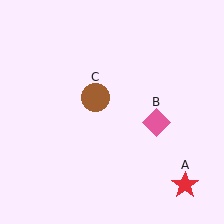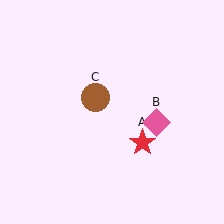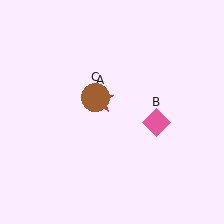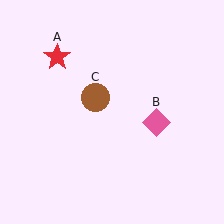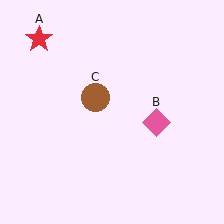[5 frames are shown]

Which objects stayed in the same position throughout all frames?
Pink diamond (object B) and brown circle (object C) remained stationary.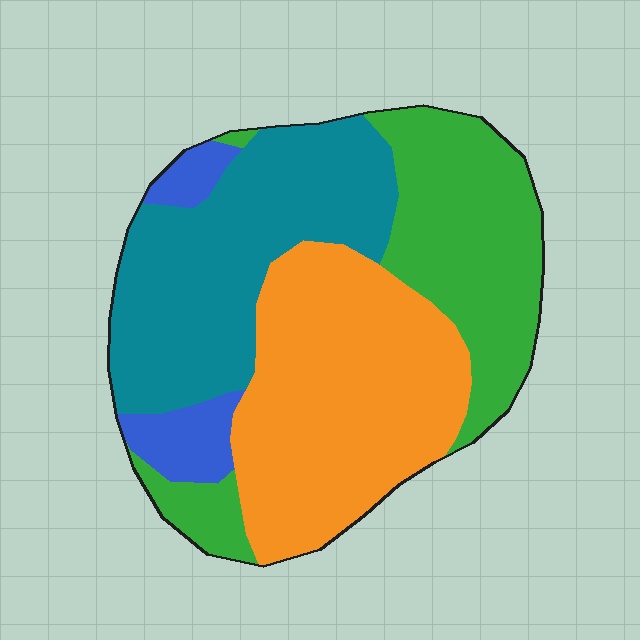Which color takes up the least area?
Blue, at roughly 5%.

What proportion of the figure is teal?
Teal takes up about one third (1/3) of the figure.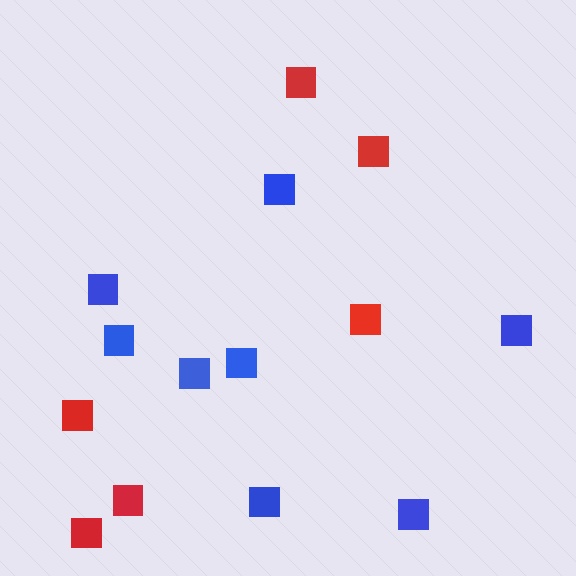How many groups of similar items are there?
There are 2 groups: one group of blue squares (8) and one group of red squares (6).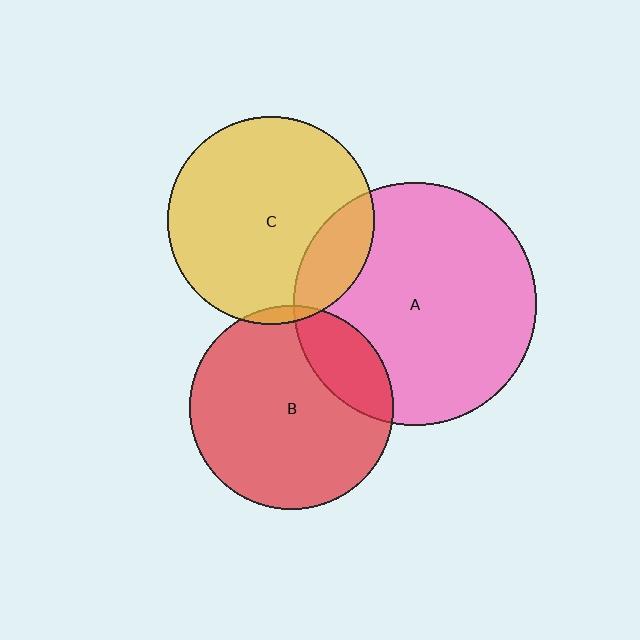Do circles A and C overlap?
Yes.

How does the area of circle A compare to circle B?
Approximately 1.4 times.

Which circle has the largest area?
Circle A (pink).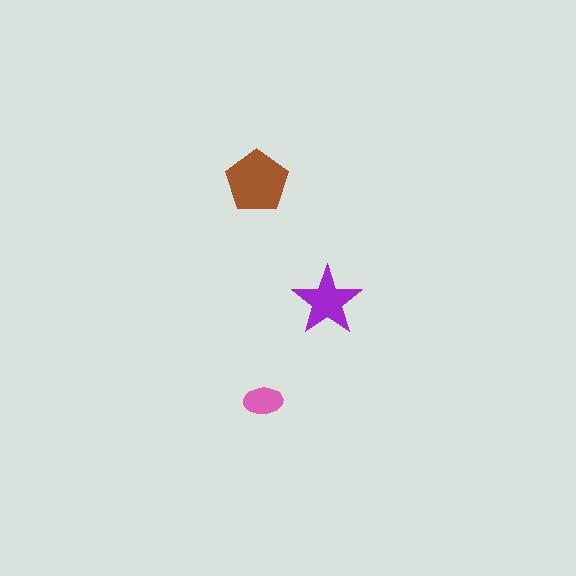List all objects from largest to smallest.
The brown pentagon, the purple star, the pink ellipse.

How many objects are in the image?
There are 3 objects in the image.